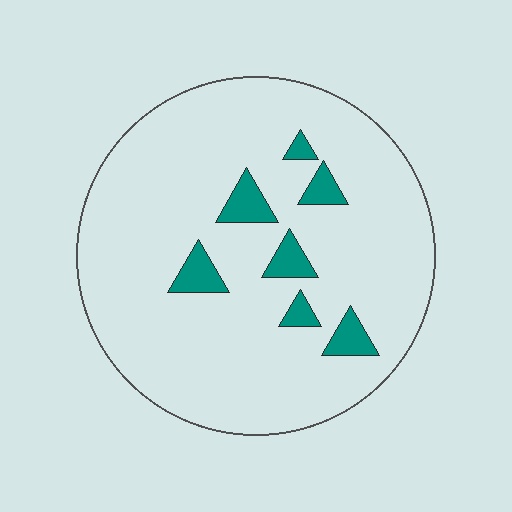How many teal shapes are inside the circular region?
7.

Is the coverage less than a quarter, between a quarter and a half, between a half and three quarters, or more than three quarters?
Less than a quarter.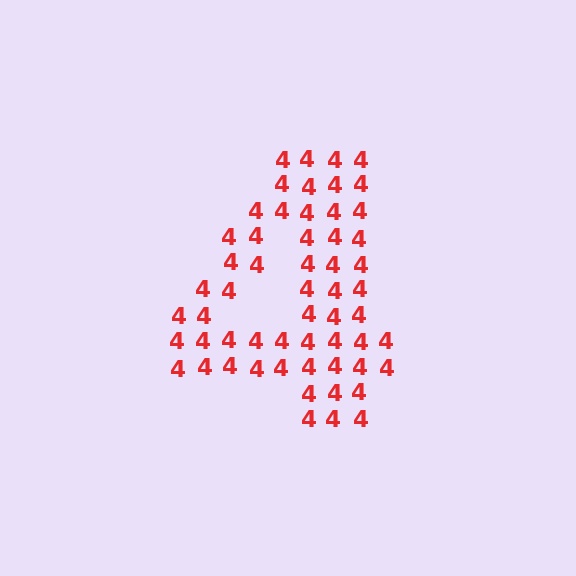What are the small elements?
The small elements are digit 4's.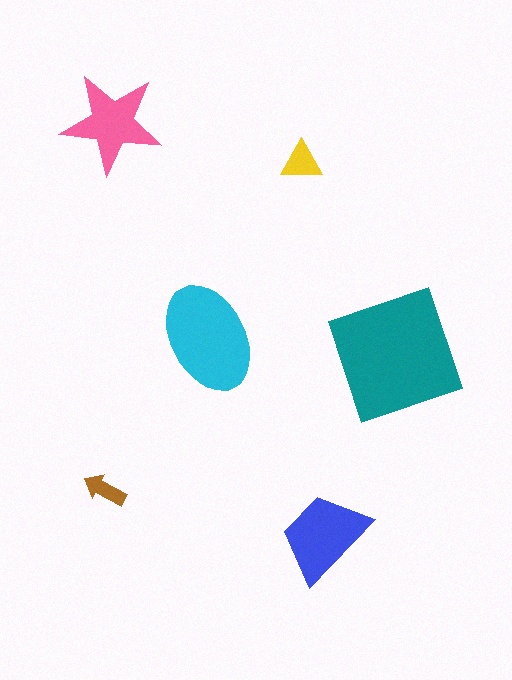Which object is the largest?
The teal square.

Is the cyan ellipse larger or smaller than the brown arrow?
Larger.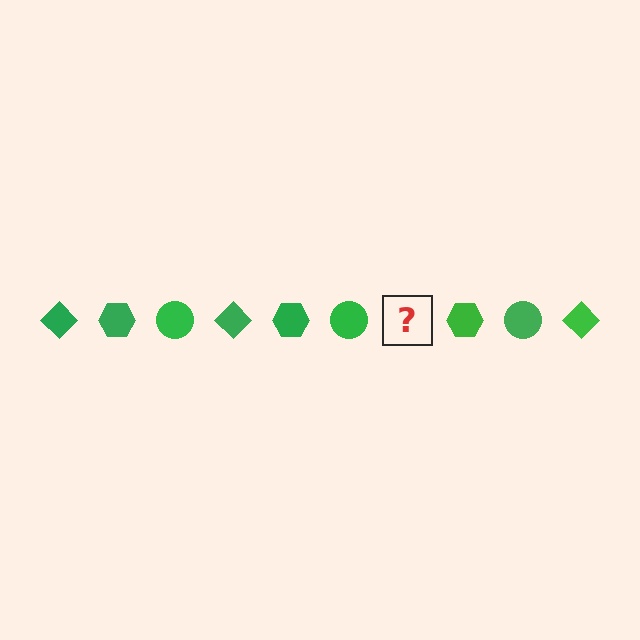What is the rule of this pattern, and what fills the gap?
The rule is that the pattern cycles through diamond, hexagon, circle shapes in green. The gap should be filled with a green diamond.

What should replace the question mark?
The question mark should be replaced with a green diamond.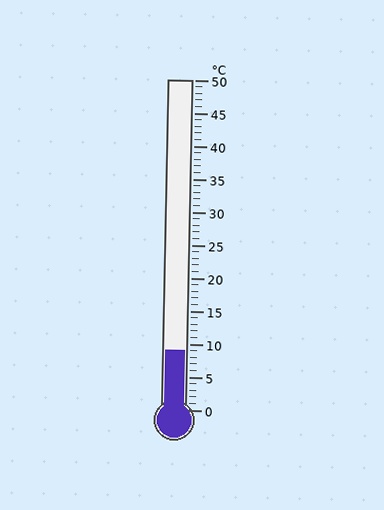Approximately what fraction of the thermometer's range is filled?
The thermometer is filled to approximately 20% of its range.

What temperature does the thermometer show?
The thermometer shows approximately 9°C.